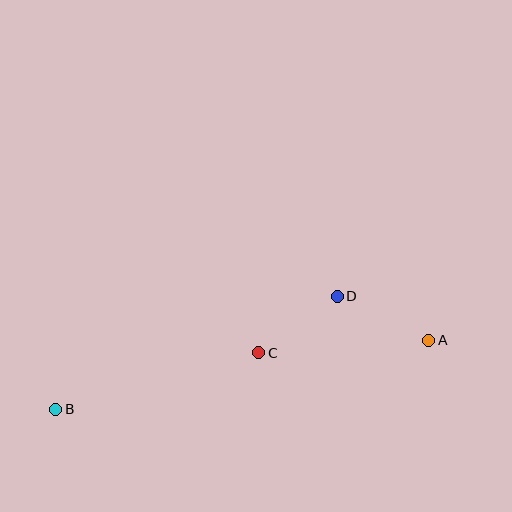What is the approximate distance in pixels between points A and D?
The distance between A and D is approximately 102 pixels.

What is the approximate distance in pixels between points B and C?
The distance between B and C is approximately 211 pixels.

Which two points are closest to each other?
Points C and D are closest to each other.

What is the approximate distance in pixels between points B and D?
The distance between B and D is approximately 303 pixels.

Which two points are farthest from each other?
Points A and B are farthest from each other.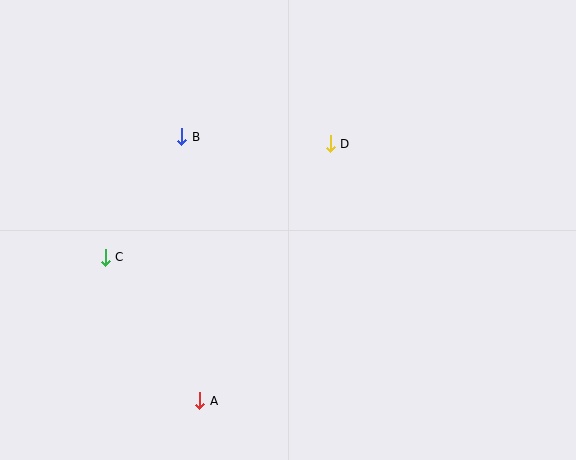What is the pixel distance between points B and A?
The distance between B and A is 265 pixels.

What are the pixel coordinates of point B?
Point B is at (182, 137).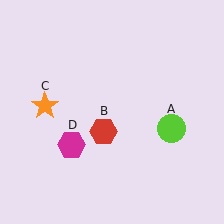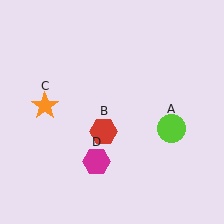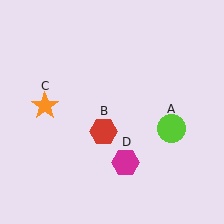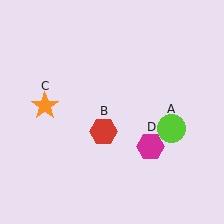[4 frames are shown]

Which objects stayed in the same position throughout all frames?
Lime circle (object A) and red hexagon (object B) and orange star (object C) remained stationary.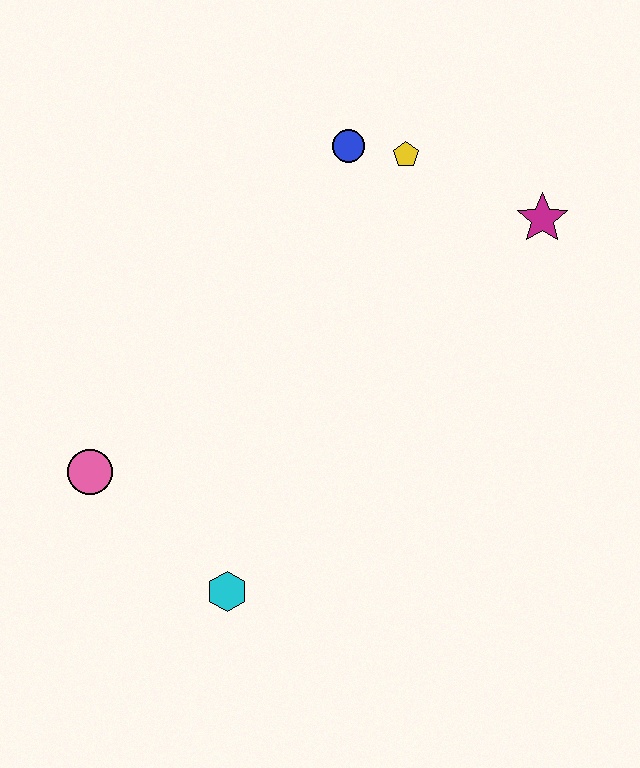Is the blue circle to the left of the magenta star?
Yes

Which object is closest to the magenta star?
The yellow pentagon is closest to the magenta star.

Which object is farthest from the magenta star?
The pink circle is farthest from the magenta star.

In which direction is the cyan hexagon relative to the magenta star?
The cyan hexagon is below the magenta star.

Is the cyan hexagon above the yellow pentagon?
No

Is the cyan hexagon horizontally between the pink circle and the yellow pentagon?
Yes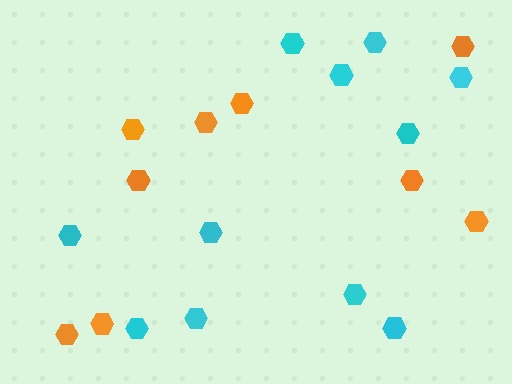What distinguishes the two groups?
There are 2 groups: one group of cyan hexagons (11) and one group of orange hexagons (9).